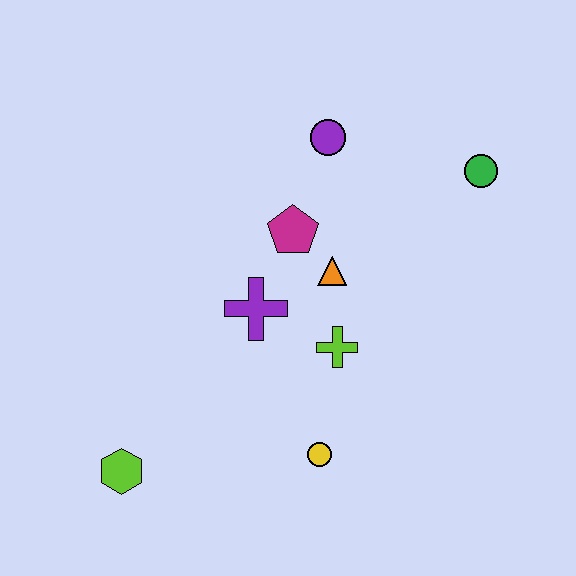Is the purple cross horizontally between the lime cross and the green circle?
No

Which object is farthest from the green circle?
The lime hexagon is farthest from the green circle.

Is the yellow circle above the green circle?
No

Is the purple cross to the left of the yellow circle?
Yes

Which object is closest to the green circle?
The purple circle is closest to the green circle.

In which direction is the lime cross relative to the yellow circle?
The lime cross is above the yellow circle.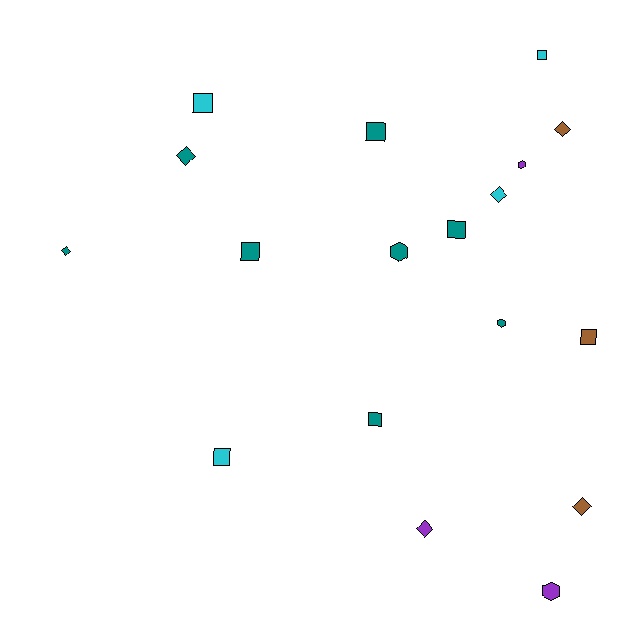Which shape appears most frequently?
Square, with 8 objects.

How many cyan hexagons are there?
There are no cyan hexagons.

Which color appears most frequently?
Teal, with 8 objects.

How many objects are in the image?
There are 18 objects.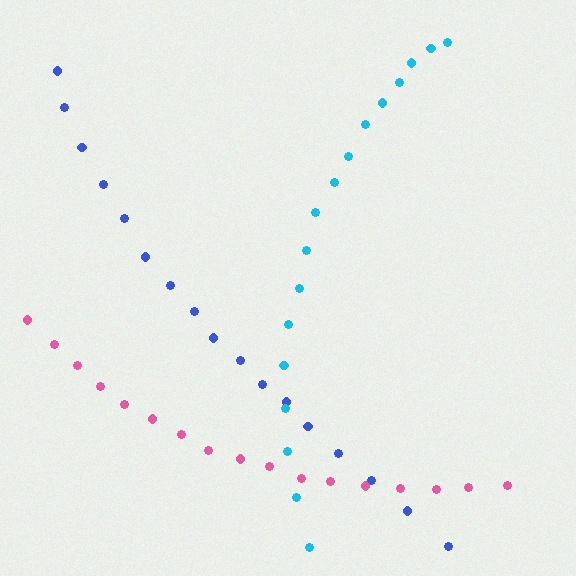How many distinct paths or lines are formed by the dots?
There are 3 distinct paths.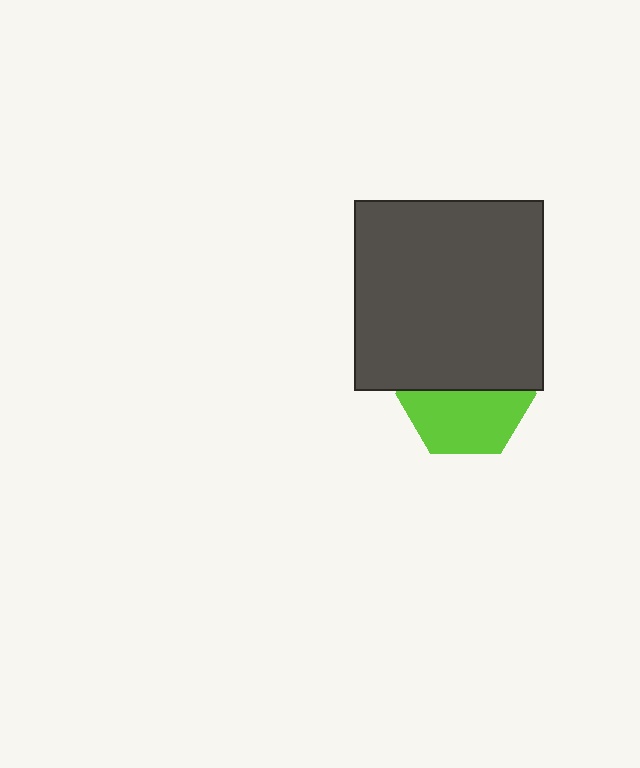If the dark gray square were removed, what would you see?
You would see the complete lime hexagon.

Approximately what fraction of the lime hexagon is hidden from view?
Roughly 49% of the lime hexagon is hidden behind the dark gray square.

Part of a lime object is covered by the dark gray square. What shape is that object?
It is a hexagon.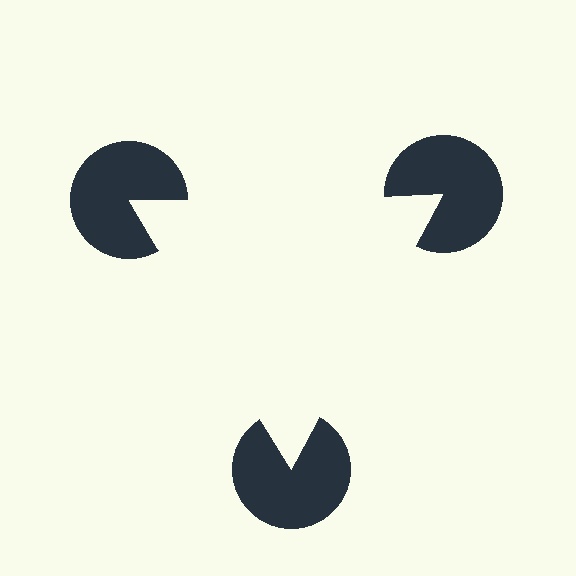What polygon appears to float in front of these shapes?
An illusory triangle — its edges are inferred from the aligned wedge cuts in the pac-man discs, not physically drawn.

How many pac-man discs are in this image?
There are 3 — one at each vertex of the illusory triangle.